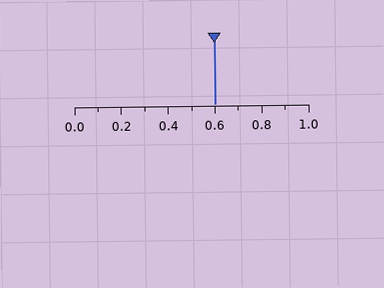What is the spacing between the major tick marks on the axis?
The major ticks are spaced 0.2 apart.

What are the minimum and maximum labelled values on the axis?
The axis runs from 0.0 to 1.0.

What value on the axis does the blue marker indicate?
The marker indicates approximately 0.6.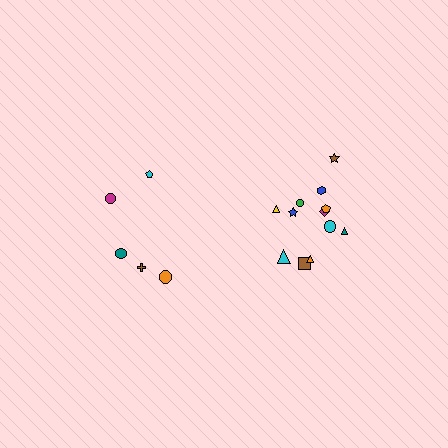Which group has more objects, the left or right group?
The right group.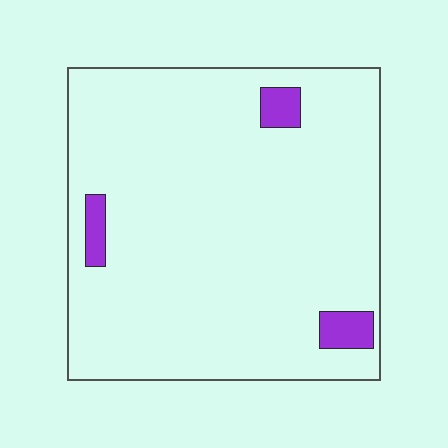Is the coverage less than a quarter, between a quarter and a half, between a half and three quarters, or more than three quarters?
Less than a quarter.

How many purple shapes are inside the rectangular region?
3.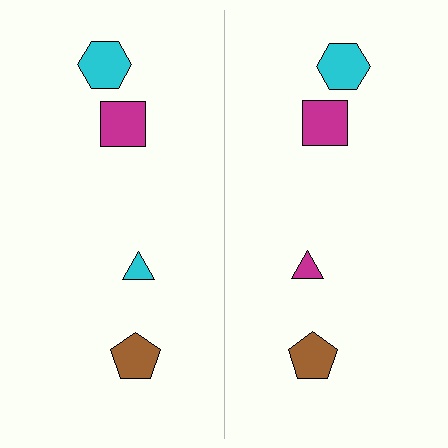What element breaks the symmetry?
The magenta triangle on the right side breaks the symmetry — its mirror counterpart is cyan.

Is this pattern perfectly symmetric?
No, the pattern is not perfectly symmetric. The magenta triangle on the right side breaks the symmetry — its mirror counterpart is cyan.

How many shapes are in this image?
There are 8 shapes in this image.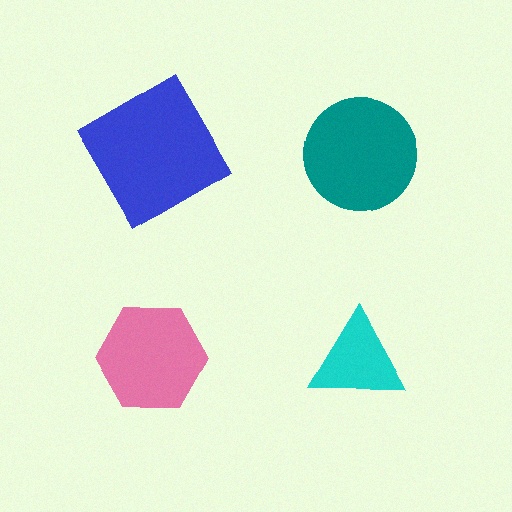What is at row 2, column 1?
A pink hexagon.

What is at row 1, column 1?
A blue square.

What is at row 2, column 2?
A cyan triangle.